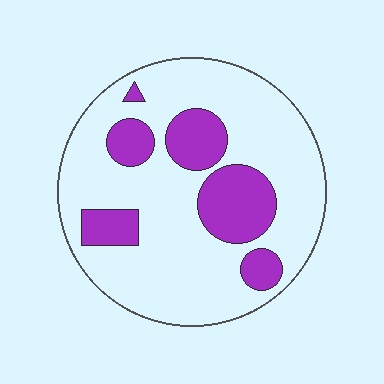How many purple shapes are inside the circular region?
6.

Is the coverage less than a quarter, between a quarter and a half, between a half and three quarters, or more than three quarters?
Less than a quarter.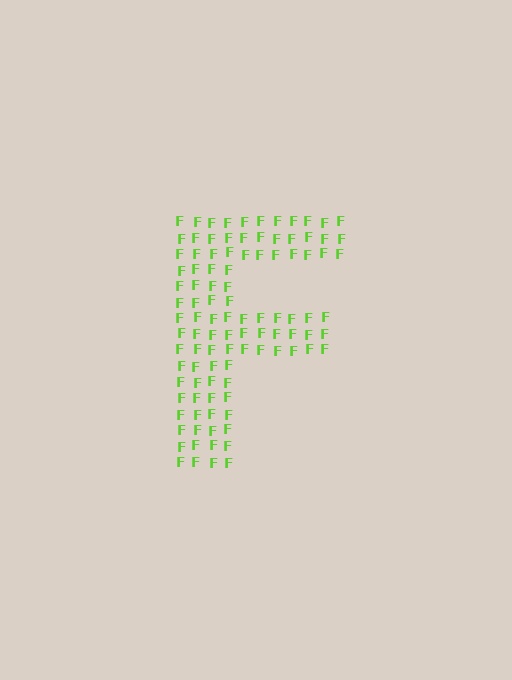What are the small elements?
The small elements are letter F's.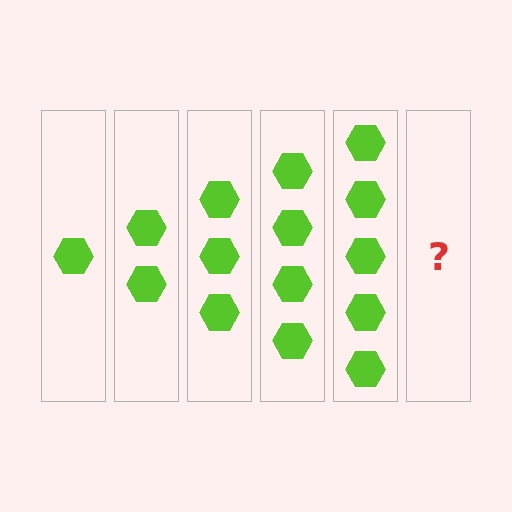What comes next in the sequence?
The next element should be 6 hexagons.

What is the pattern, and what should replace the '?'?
The pattern is that each step adds one more hexagon. The '?' should be 6 hexagons.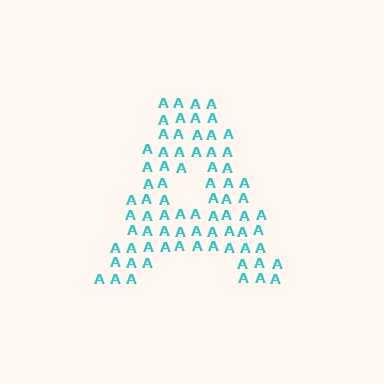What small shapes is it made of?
It is made of small letter A's.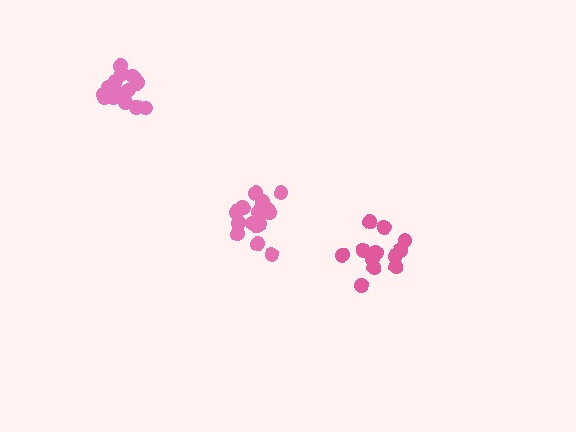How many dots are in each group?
Group 1: 12 dots, Group 2: 15 dots, Group 3: 17 dots (44 total).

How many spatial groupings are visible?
There are 3 spatial groupings.